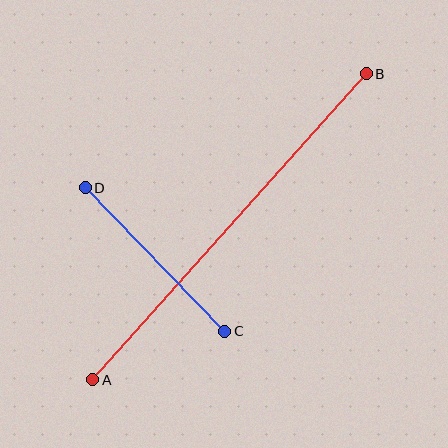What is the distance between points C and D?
The distance is approximately 200 pixels.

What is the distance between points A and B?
The distance is approximately 410 pixels.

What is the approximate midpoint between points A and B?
The midpoint is at approximately (230, 227) pixels.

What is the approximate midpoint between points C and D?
The midpoint is at approximately (155, 260) pixels.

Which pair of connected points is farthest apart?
Points A and B are farthest apart.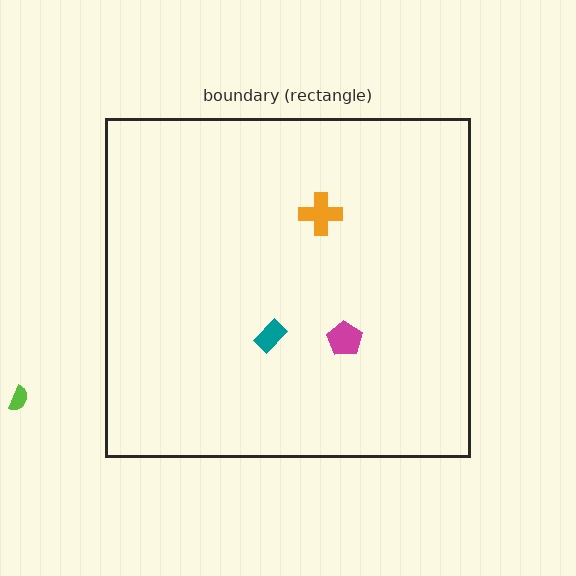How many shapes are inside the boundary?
3 inside, 1 outside.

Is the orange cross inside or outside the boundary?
Inside.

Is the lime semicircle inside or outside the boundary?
Outside.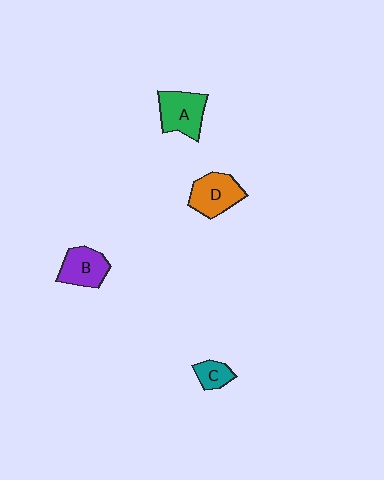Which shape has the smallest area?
Shape C (teal).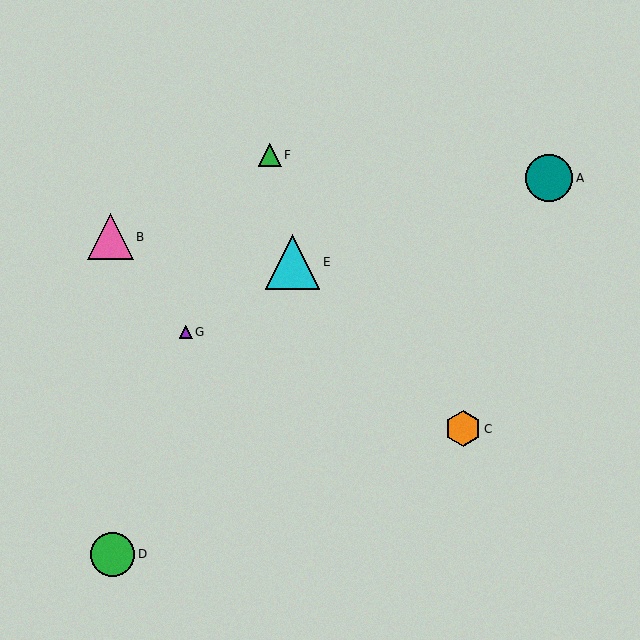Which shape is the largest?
The cyan triangle (labeled E) is the largest.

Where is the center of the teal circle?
The center of the teal circle is at (549, 178).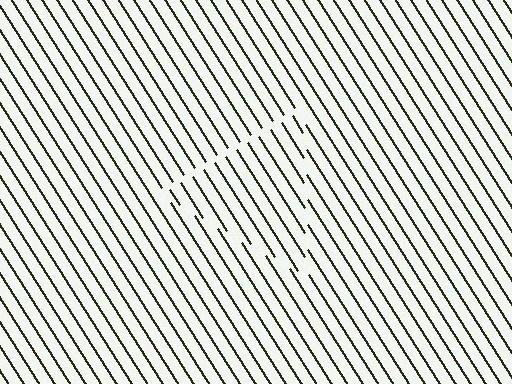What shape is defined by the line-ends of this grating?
An illusory triangle. The interior of the shape contains the same grating, shifted by half a period — the contour is defined by the phase discontinuity where line-ends from the inner and outer gratings abut.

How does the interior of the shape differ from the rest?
The interior of the shape contains the same grating, shifted by half a period — the contour is defined by the phase discontinuity where line-ends from the inner and outer gratings abut.